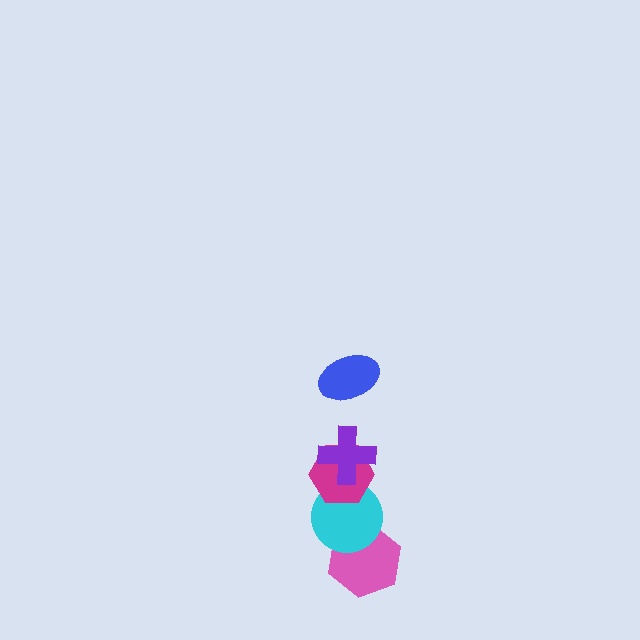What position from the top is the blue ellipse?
The blue ellipse is 1st from the top.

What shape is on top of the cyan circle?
The magenta hexagon is on top of the cyan circle.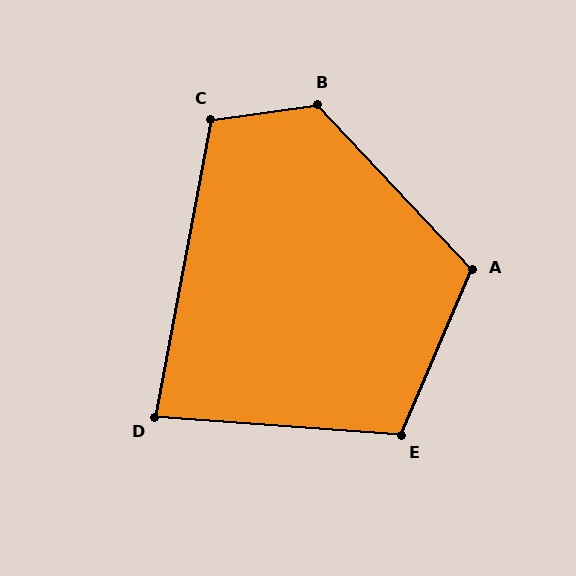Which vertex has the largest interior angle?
B, at approximately 125 degrees.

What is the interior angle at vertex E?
Approximately 109 degrees (obtuse).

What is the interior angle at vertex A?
Approximately 113 degrees (obtuse).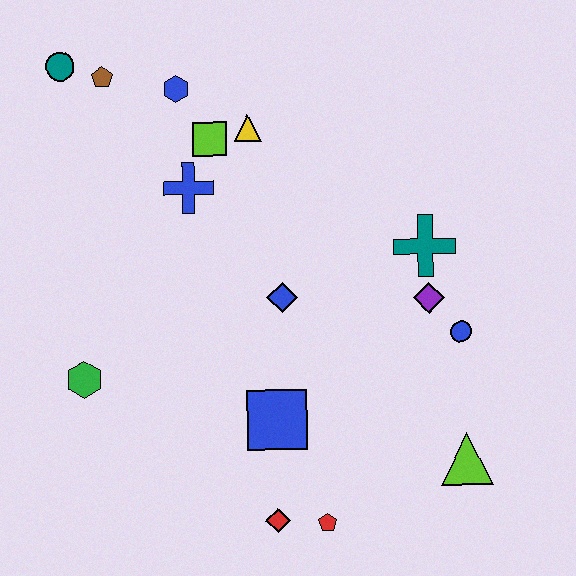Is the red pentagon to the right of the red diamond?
Yes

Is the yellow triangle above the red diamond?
Yes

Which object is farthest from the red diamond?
The teal circle is farthest from the red diamond.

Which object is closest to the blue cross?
The lime square is closest to the blue cross.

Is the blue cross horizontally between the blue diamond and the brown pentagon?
Yes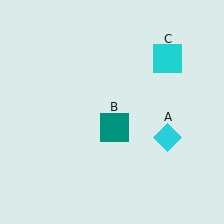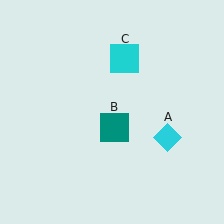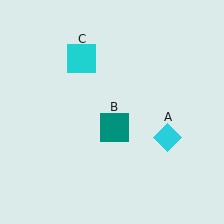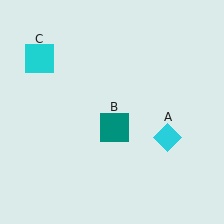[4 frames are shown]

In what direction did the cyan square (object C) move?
The cyan square (object C) moved left.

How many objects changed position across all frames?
1 object changed position: cyan square (object C).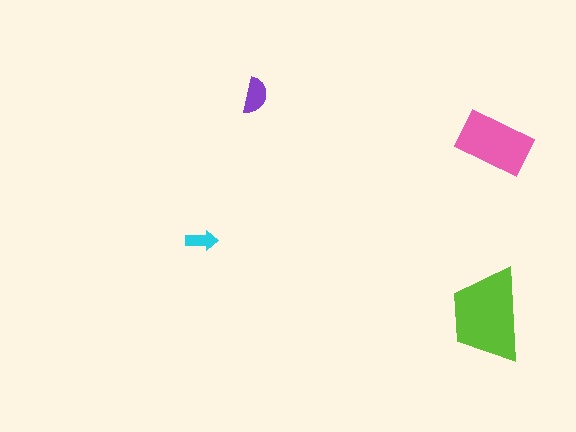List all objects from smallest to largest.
The cyan arrow, the purple semicircle, the pink rectangle, the lime trapezoid.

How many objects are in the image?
There are 4 objects in the image.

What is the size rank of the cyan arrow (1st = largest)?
4th.